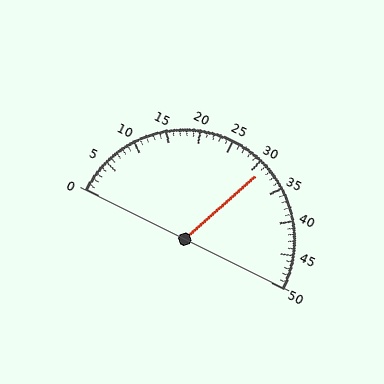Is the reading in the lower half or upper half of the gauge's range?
The reading is in the upper half of the range (0 to 50).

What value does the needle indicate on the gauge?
The needle indicates approximately 31.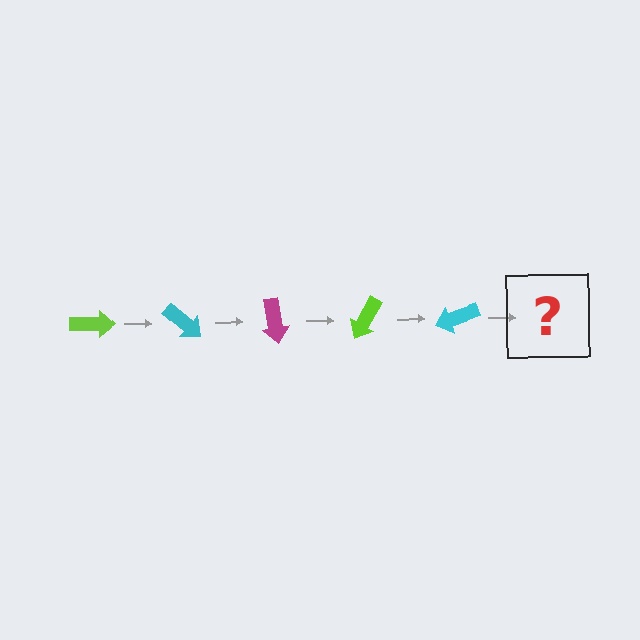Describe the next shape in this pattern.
It should be a magenta arrow, rotated 200 degrees from the start.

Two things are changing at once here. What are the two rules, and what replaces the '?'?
The two rules are that it rotates 40 degrees each step and the color cycles through lime, cyan, and magenta. The '?' should be a magenta arrow, rotated 200 degrees from the start.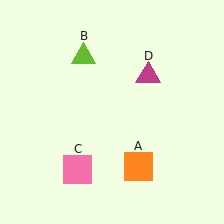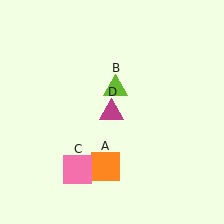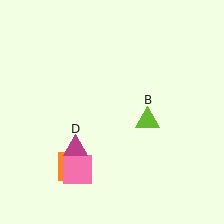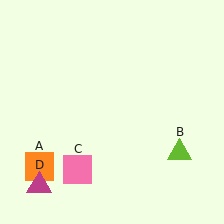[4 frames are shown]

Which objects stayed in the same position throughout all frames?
Pink square (object C) remained stationary.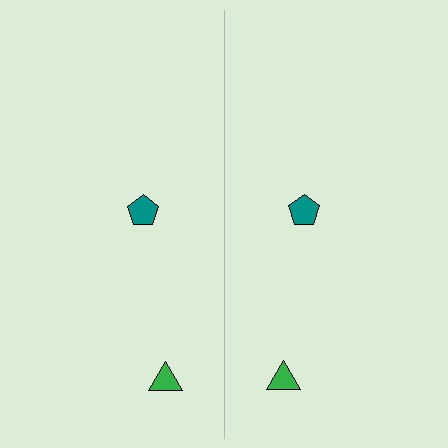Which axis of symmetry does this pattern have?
The pattern has a vertical axis of symmetry running through the center of the image.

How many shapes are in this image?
There are 4 shapes in this image.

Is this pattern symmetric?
Yes, this pattern has bilateral (reflection) symmetry.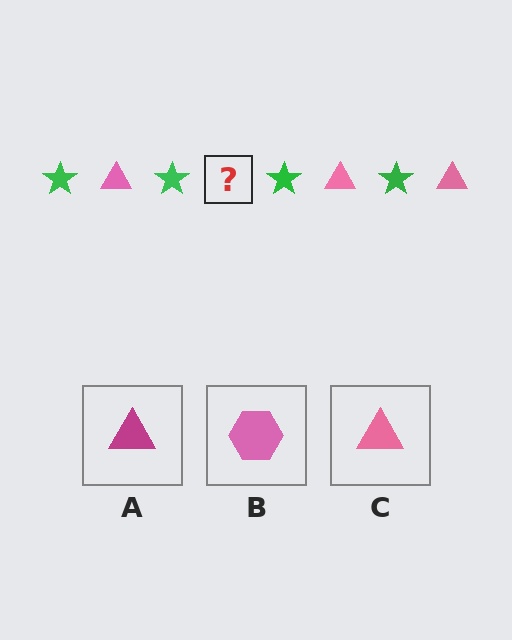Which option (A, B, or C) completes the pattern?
C.